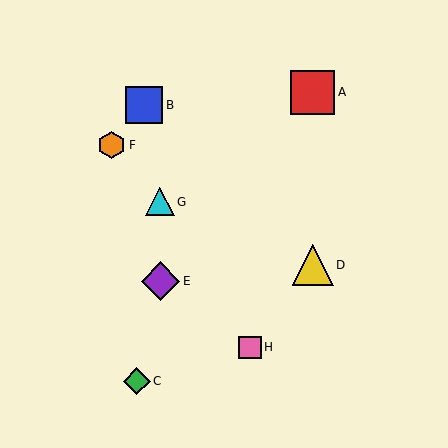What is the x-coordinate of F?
Object F is at x≈112.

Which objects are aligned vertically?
Objects A, D are aligned vertically.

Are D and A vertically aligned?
Yes, both are at x≈313.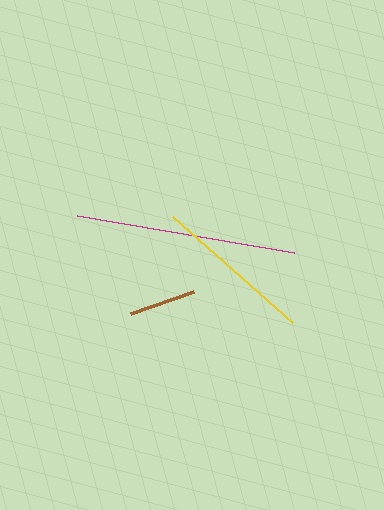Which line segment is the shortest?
The brown line is the shortest at approximately 66 pixels.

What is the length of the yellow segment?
The yellow segment is approximately 160 pixels long.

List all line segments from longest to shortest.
From longest to shortest: magenta, yellow, brown.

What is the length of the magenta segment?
The magenta segment is approximately 220 pixels long.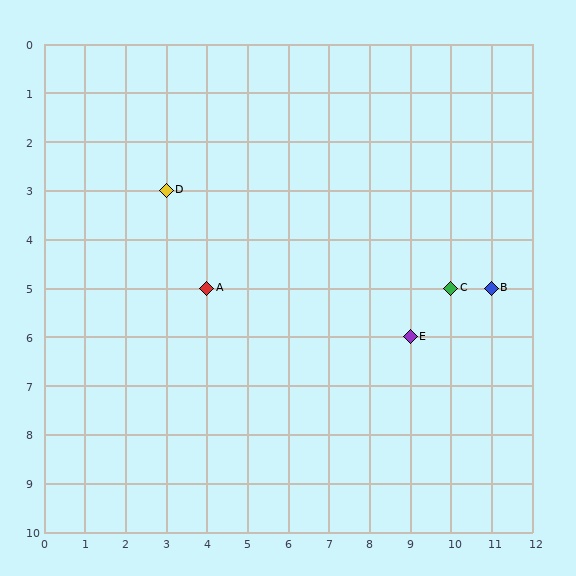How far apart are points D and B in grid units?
Points D and B are 8 columns and 2 rows apart (about 8.2 grid units diagonally).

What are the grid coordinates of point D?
Point D is at grid coordinates (3, 3).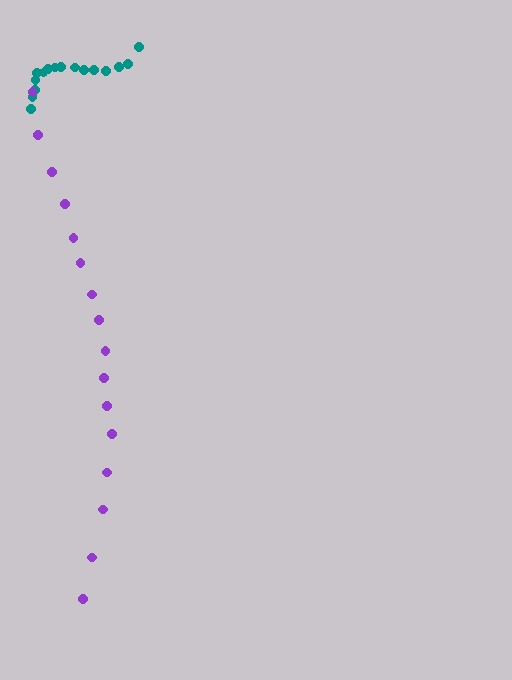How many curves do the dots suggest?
There are 2 distinct paths.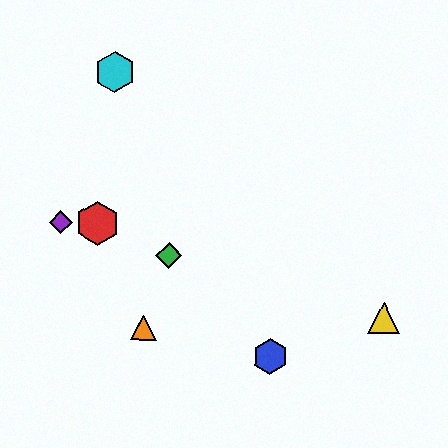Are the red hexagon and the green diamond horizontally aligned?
No, the red hexagon is at y≈223 and the green diamond is at y≈255.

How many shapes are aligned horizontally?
2 shapes (the red hexagon, the purple diamond) are aligned horizontally.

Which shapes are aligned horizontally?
The red hexagon, the purple diamond are aligned horizontally.